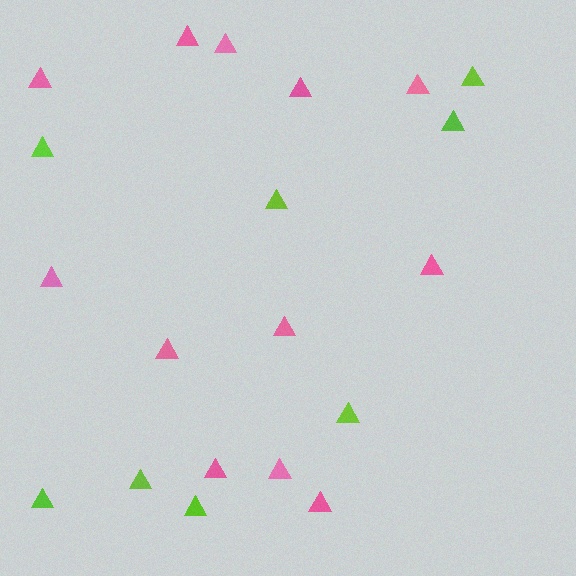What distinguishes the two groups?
There are 2 groups: one group of pink triangles (12) and one group of lime triangles (8).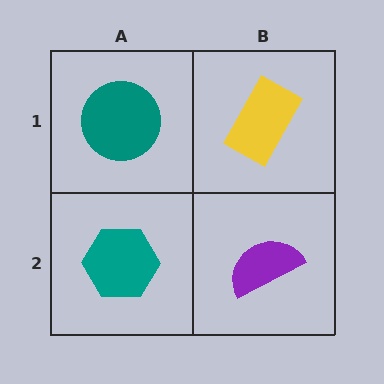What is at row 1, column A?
A teal circle.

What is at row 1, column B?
A yellow rectangle.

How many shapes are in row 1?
2 shapes.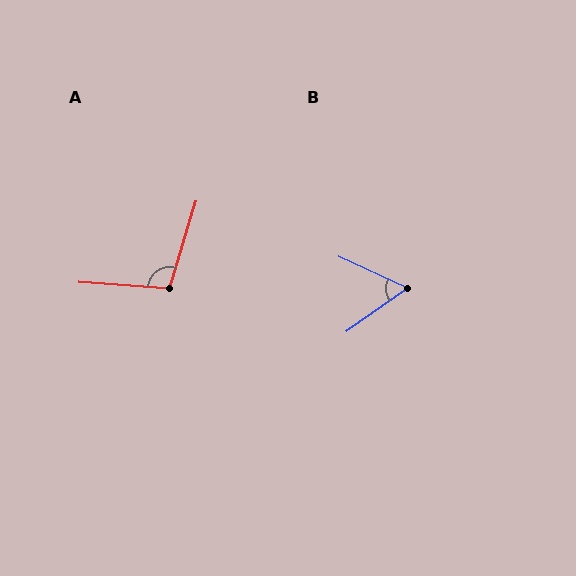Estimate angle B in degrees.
Approximately 61 degrees.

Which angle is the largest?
A, at approximately 103 degrees.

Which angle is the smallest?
B, at approximately 61 degrees.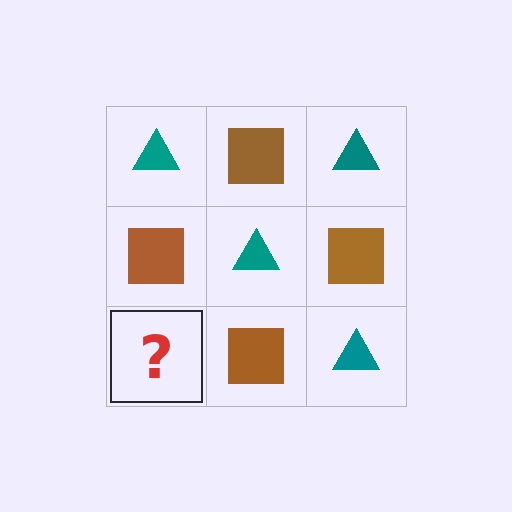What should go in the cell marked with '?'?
The missing cell should contain a teal triangle.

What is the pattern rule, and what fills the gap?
The rule is that it alternates teal triangle and brown square in a checkerboard pattern. The gap should be filled with a teal triangle.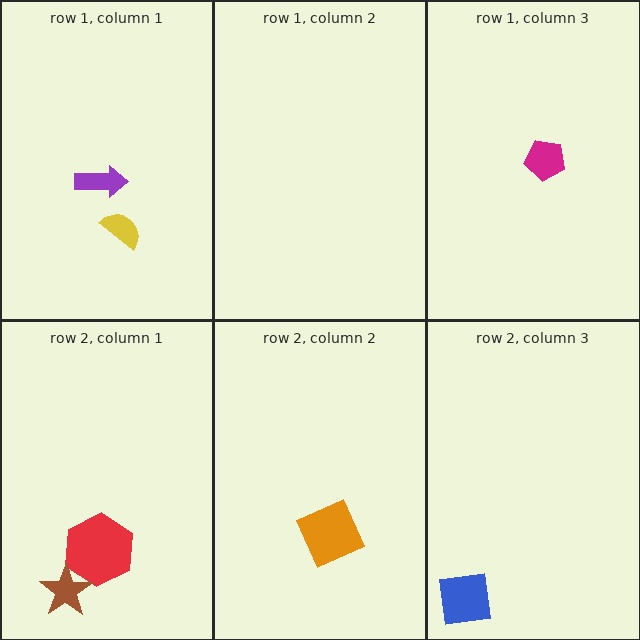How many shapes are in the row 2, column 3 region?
1.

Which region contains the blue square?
The row 2, column 3 region.